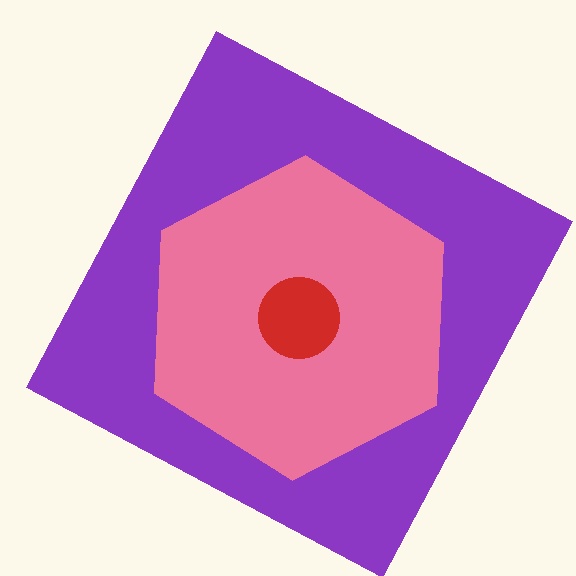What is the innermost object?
The red circle.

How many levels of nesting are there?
3.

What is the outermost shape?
The purple square.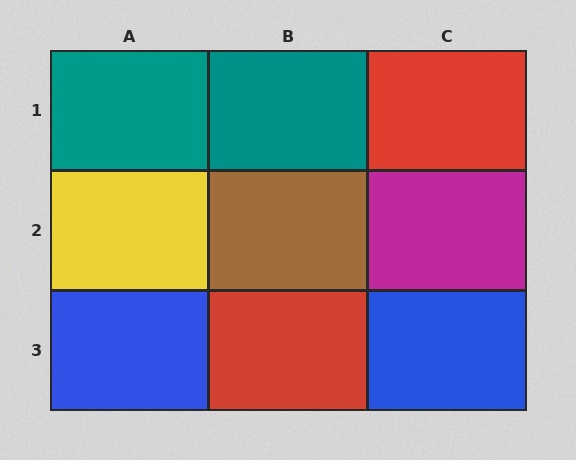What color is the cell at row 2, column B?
Brown.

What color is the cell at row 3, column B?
Red.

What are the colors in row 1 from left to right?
Teal, teal, red.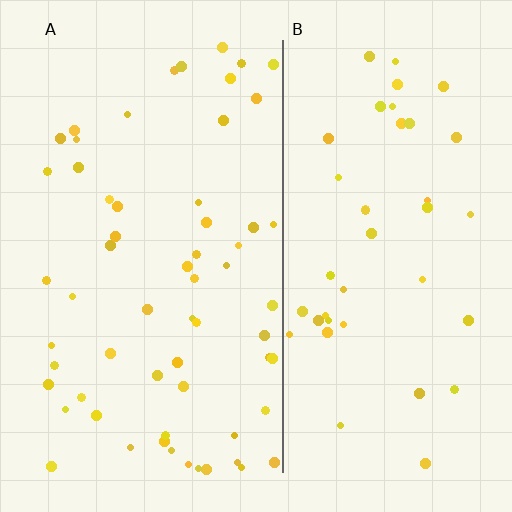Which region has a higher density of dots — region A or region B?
A (the left).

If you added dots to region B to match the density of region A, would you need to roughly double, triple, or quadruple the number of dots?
Approximately double.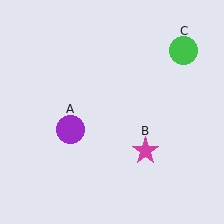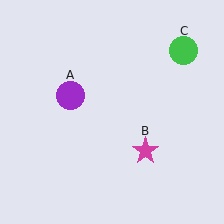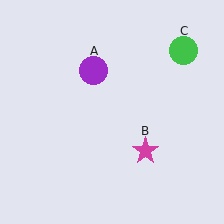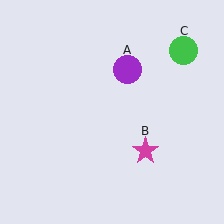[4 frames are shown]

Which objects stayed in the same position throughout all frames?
Magenta star (object B) and green circle (object C) remained stationary.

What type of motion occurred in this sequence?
The purple circle (object A) rotated clockwise around the center of the scene.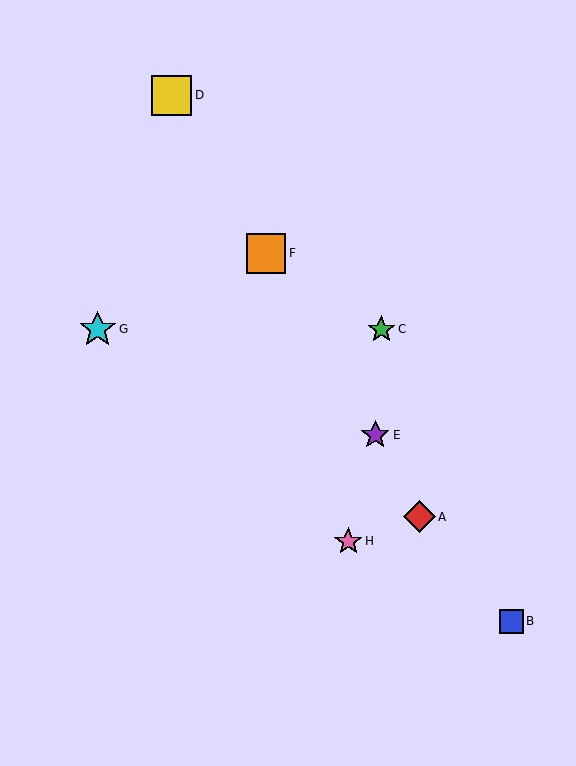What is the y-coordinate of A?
Object A is at y≈517.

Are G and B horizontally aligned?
No, G is at y≈329 and B is at y≈621.